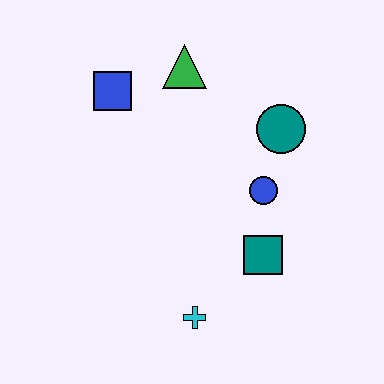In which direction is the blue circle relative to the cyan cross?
The blue circle is above the cyan cross.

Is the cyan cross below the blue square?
Yes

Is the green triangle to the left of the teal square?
Yes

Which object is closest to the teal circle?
The blue circle is closest to the teal circle.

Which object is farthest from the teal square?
The blue square is farthest from the teal square.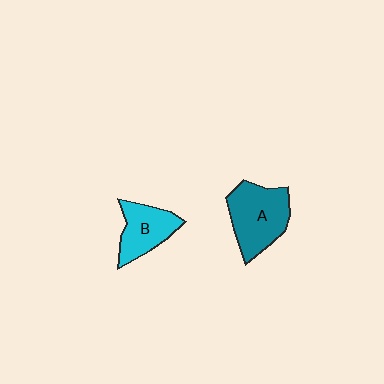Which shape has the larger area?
Shape A (teal).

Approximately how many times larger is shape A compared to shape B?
Approximately 1.4 times.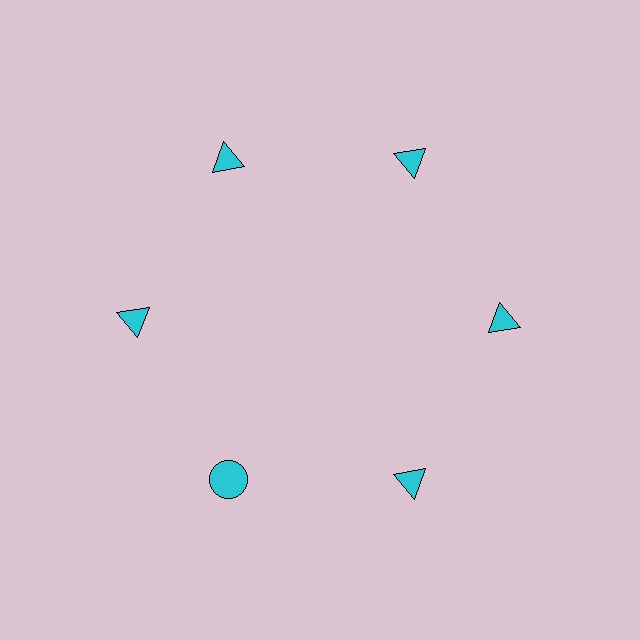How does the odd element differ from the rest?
It has a different shape: circle instead of triangle.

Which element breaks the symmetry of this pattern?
The cyan circle at roughly the 7 o'clock position breaks the symmetry. All other shapes are cyan triangles.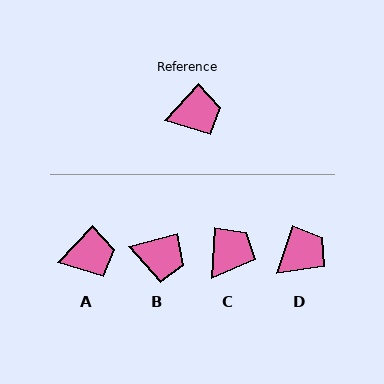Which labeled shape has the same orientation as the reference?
A.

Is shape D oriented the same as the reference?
No, it is off by about 24 degrees.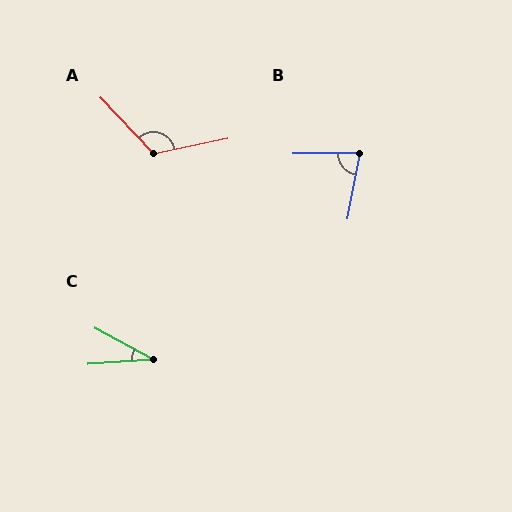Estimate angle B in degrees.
Approximately 79 degrees.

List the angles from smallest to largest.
C (32°), B (79°), A (122°).